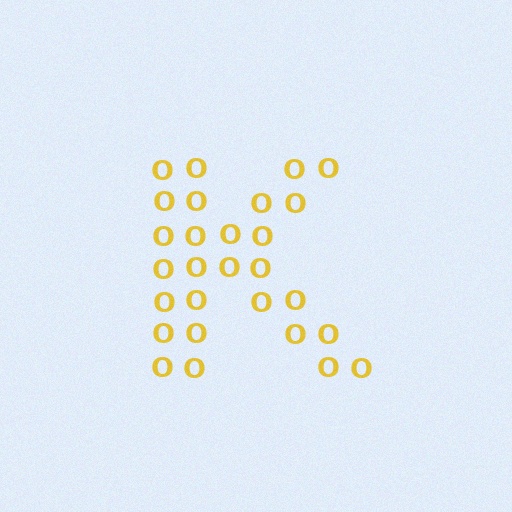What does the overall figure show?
The overall figure shows the letter K.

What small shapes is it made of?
It is made of small letter O's.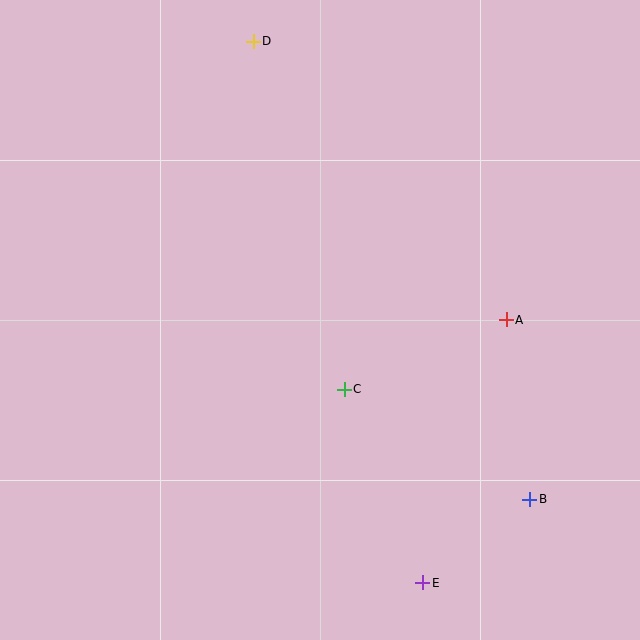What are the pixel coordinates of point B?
Point B is at (530, 499).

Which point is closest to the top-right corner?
Point A is closest to the top-right corner.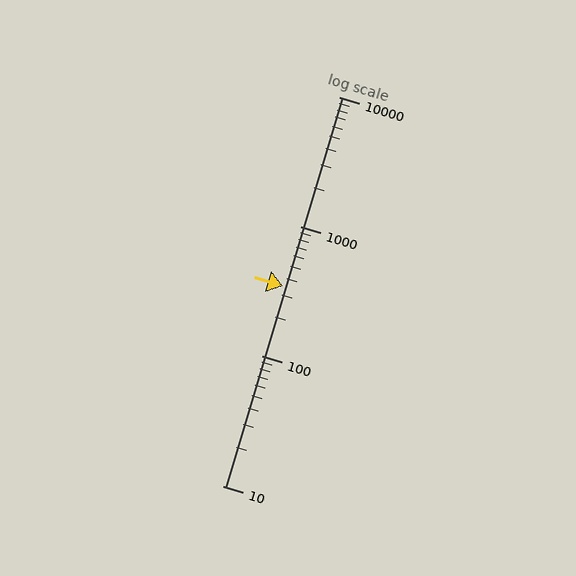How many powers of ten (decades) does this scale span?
The scale spans 3 decades, from 10 to 10000.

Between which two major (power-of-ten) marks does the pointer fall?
The pointer is between 100 and 1000.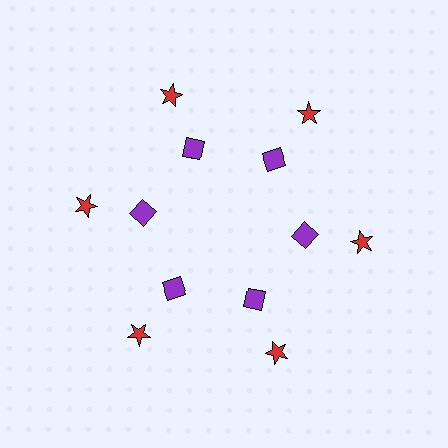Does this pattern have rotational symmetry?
Yes, this pattern has 6-fold rotational symmetry. It looks the same after rotating 60 degrees around the center.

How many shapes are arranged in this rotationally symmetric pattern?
There are 12 shapes, arranged in 6 groups of 2.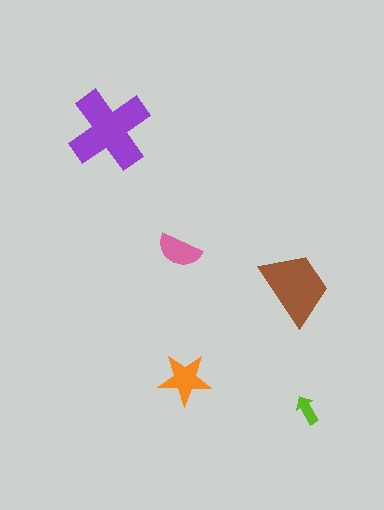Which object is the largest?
The purple cross.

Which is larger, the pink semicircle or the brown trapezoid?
The brown trapezoid.